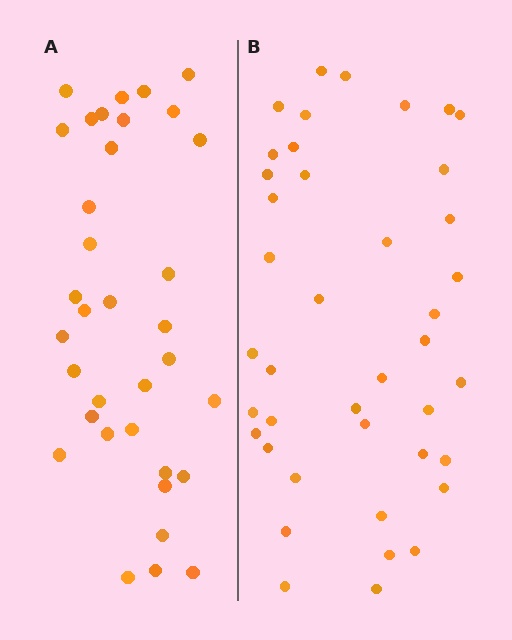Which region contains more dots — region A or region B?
Region B (the right region) has more dots.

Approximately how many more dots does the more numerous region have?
Region B has about 6 more dots than region A.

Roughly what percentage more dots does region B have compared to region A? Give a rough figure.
About 15% more.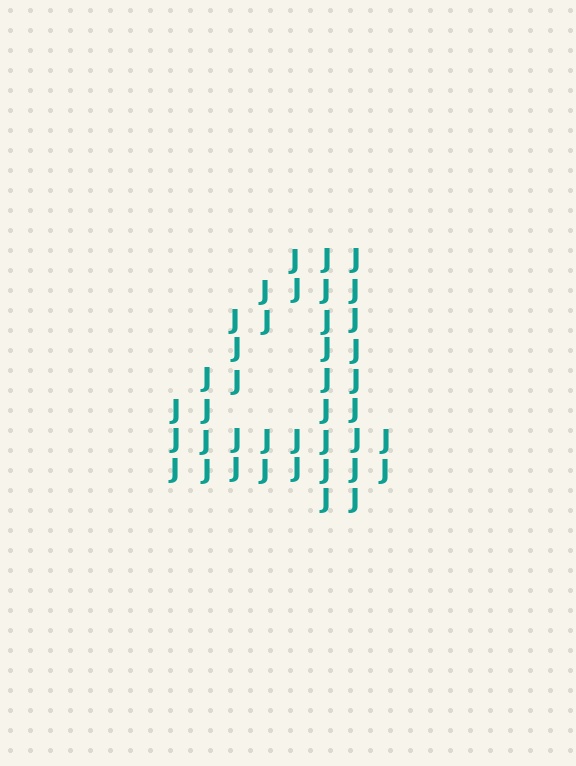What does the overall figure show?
The overall figure shows the digit 4.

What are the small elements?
The small elements are letter J's.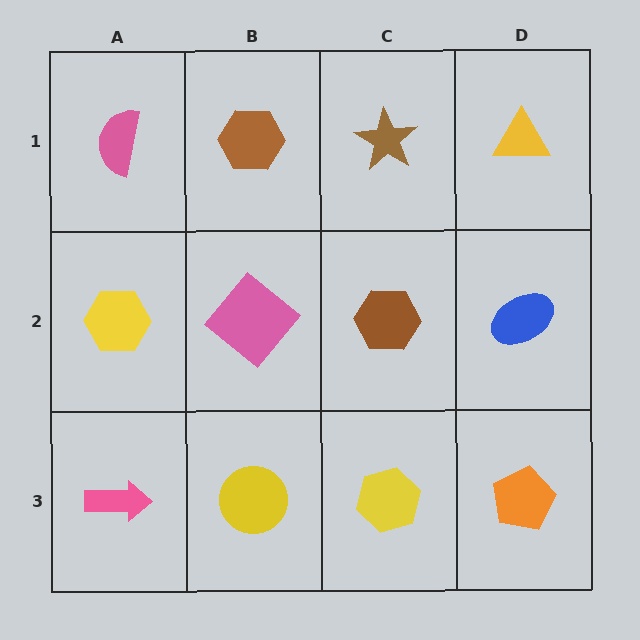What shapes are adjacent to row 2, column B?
A brown hexagon (row 1, column B), a yellow circle (row 3, column B), a yellow hexagon (row 2, column A), a brown hexagon (row 2, column C).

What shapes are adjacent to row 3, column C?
A brown hexagon (row 2, column C), a yellow circle (row 3, column B), an orange pentagon (row 3, column D).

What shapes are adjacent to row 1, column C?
A brown hexagon (row 2, column C), a brown hexagon (row 1, column B), a yellow triangle (row 1, column D).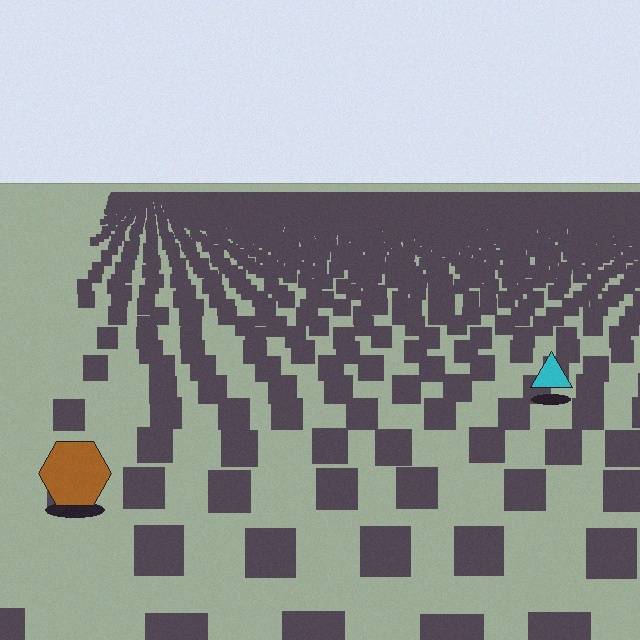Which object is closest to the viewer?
The brown hexagon is closest. The texture marks near it are larger and more spread out.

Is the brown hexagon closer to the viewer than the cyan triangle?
Yes. The brown hexagon is closer — you can tell from the texture gradient: the ground texture is coarser near it.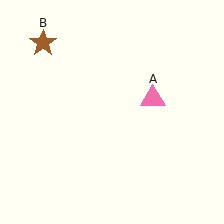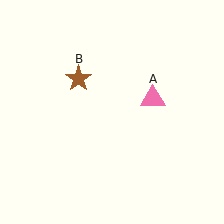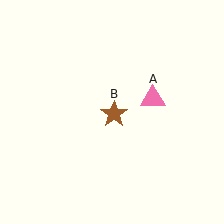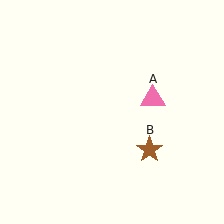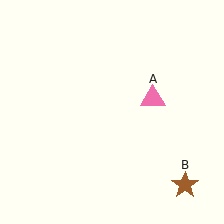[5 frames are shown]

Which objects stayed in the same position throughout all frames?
Pink triangle (object A) remained stationary.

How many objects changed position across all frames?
1 object changed position: brown star (object B).